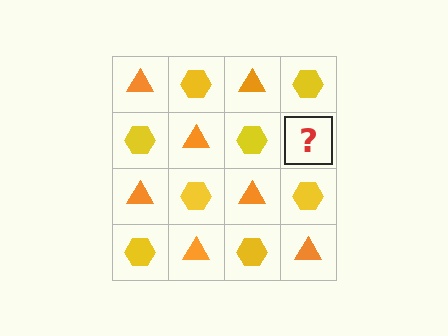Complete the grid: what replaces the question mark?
The question mark should be replaced with an orange triangle.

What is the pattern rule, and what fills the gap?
The rule is that it alternates orange triangle and yellow hexagon in a checkerboard pattern. The gap should be filled with an orange triangle.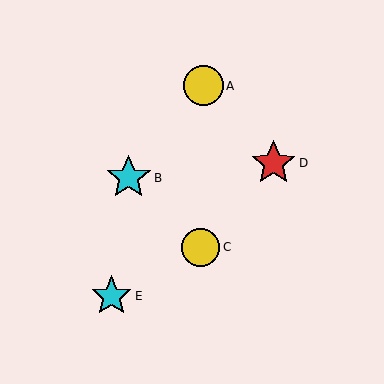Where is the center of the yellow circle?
The center of the yellow circle is at (200, 247).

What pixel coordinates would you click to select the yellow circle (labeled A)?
Click at (203, 86) to select the yellow circle A.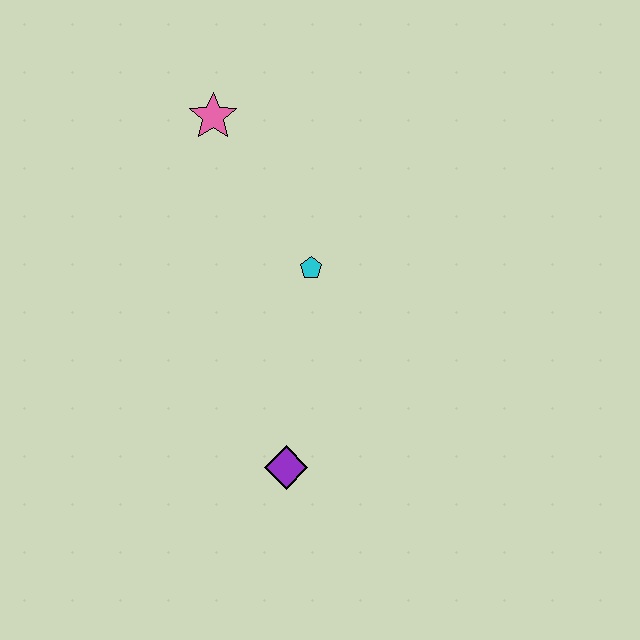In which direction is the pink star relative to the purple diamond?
The pink star is above the purple diamond.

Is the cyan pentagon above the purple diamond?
Yes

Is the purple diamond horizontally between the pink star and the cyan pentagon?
Yes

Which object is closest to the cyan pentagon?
The pink star is closest to the cyan pentagon.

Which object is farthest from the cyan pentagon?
The purple diamond is farthest from the cyan pentagon.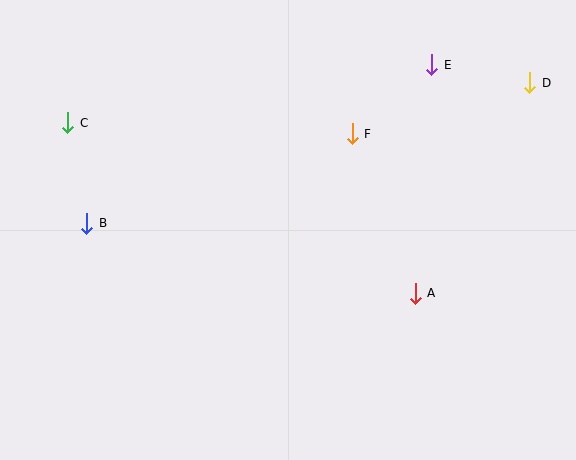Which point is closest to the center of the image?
Point F at (352, 134) is closest to the center.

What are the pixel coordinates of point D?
Point D is at (530, 83).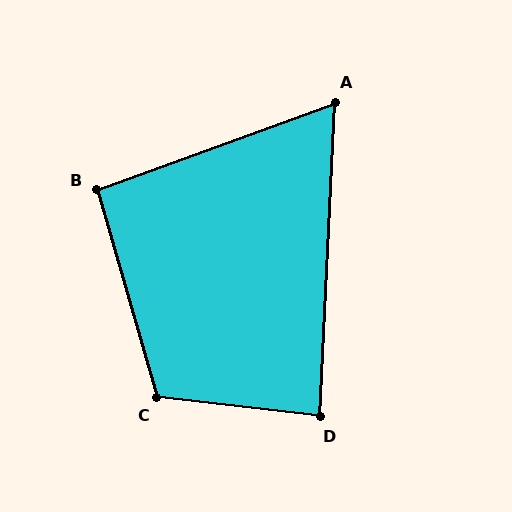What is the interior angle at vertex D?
Approximately 86 degrees (approximately right).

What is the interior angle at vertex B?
Approximately 94 degrees (approximately right).